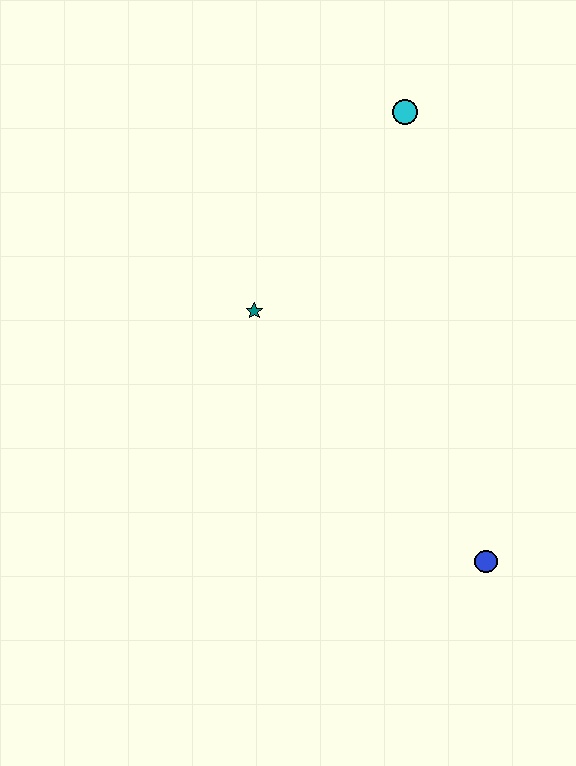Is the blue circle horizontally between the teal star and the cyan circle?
No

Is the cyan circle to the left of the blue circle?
Yes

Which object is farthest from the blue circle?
The cyan circle is farthest from the blue circle.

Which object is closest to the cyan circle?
The teal star is closest to the cyan circle.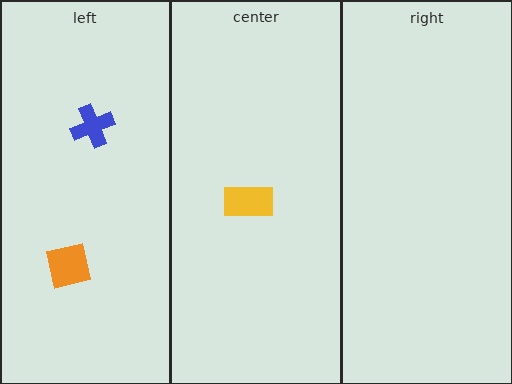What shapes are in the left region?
The blue cross, the orange square.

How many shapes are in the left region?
2.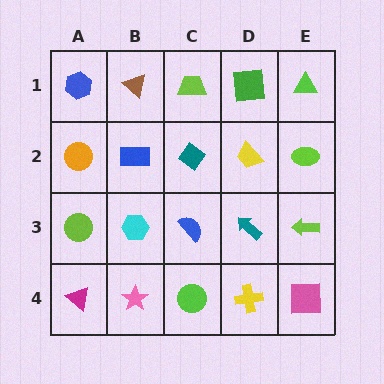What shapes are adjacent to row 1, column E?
A lime ellipse (row 2, column E), a green square (row 1, column D).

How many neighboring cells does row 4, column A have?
2.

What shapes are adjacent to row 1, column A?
An orange circle (row 2, column A), a brown triangle (row 1, column B).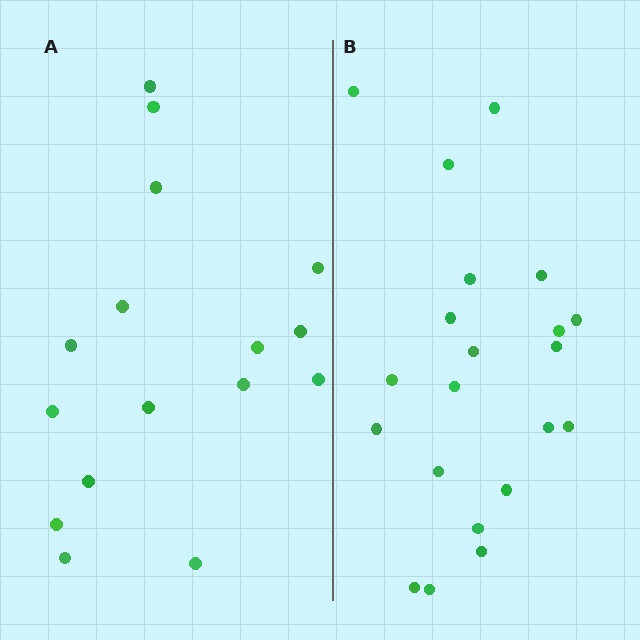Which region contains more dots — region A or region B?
Region B (the right region) has more dots.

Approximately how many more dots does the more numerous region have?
Region B has about 5 more dots than region A.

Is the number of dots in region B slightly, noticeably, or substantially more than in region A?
Region B has noticeably more, but not dramatically so. The ratio is roughly 1.3 to 1.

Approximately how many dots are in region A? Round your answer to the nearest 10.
About 20 dots. (The exact count is 16, which rounds to 20.)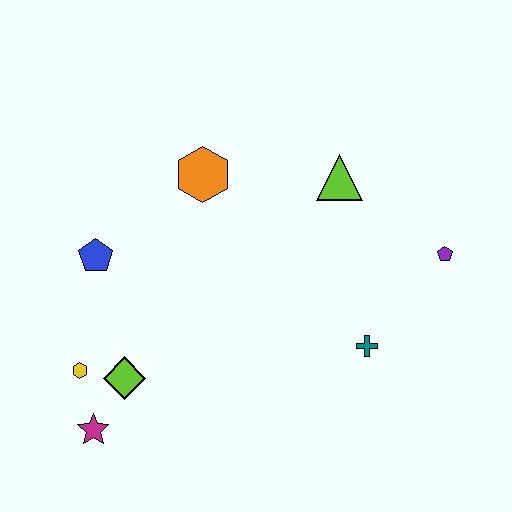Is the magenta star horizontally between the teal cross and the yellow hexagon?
Yes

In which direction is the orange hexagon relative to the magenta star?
The orange hexagon is above the magenta star.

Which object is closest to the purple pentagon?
The teal cross is closest to the purple pentagon.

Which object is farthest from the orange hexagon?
The magenta star is farthest from the orange hexagon.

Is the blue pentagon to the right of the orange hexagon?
No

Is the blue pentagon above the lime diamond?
Yes